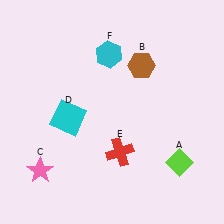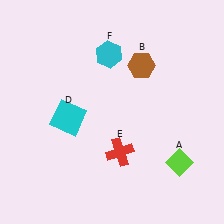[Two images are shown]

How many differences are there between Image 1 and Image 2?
There is 1 difference between the two images.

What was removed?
The pink star (C) was removed in Image 2.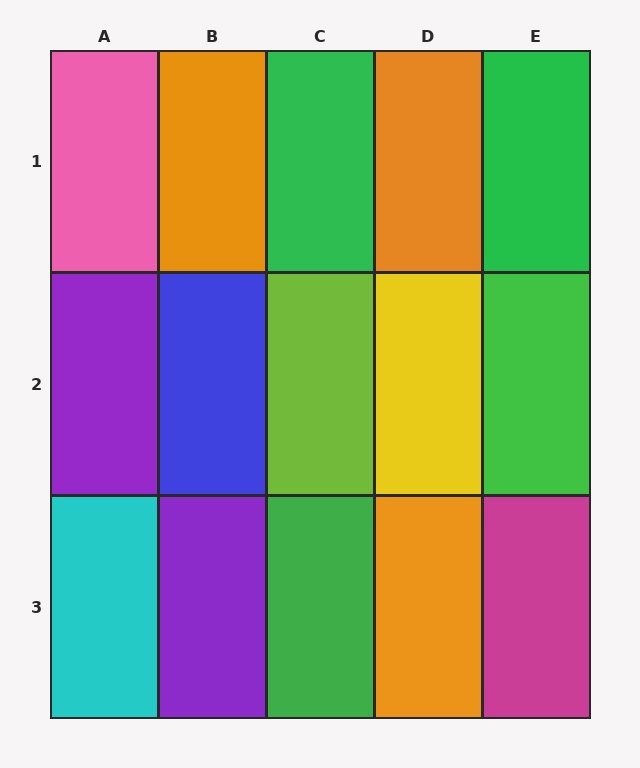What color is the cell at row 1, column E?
Green.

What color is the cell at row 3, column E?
Magenta.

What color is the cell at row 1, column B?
Orange.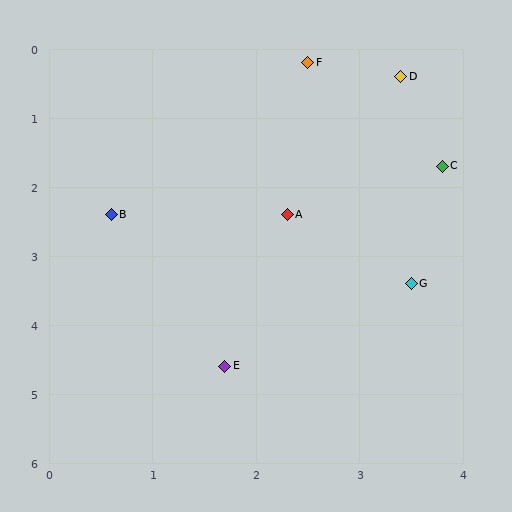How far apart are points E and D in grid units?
Points E and D are about 4.5 grid units apart.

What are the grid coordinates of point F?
Point F is at approximately (2.5, 0.2).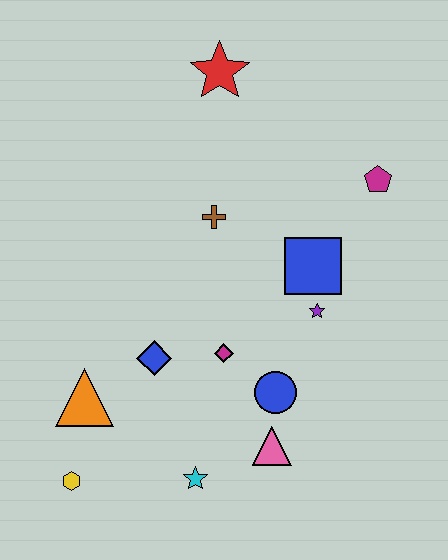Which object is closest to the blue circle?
The pink triangle is closest to the blue circle.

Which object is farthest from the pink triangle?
The red star is farthest from the pink triangle.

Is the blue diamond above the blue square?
No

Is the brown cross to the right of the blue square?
No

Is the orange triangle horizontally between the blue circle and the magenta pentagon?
No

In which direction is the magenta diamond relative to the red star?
The magenta diamond is below the red star.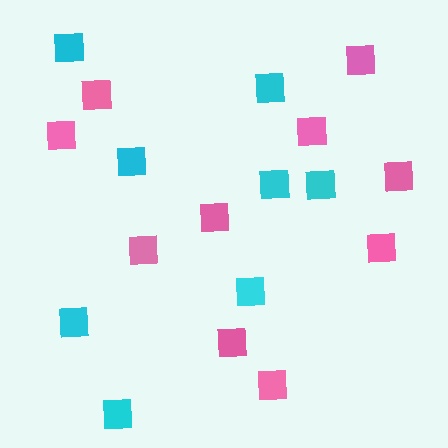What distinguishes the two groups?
There are 2 groups: one group of cyan squares (8) and one group of pink squares (10).